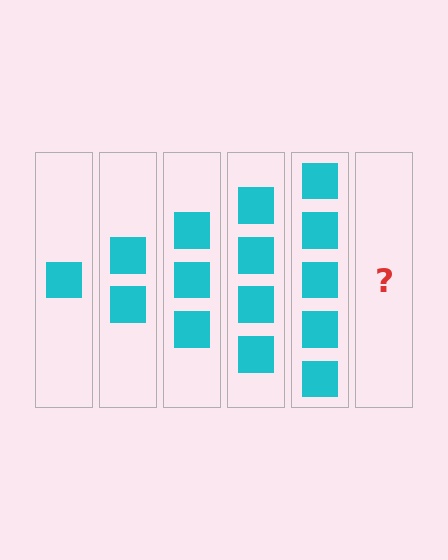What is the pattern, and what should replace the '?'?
The pattern is that each step adds one more square. The '?' should be 6 squares.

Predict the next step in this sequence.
The next step is 6 squares.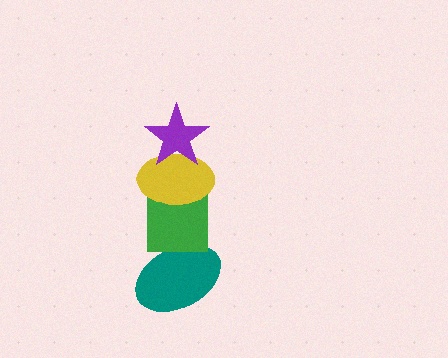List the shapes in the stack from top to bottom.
From top to bottom: the purple star, the yellow ellipse, the green square, the teal ellipse.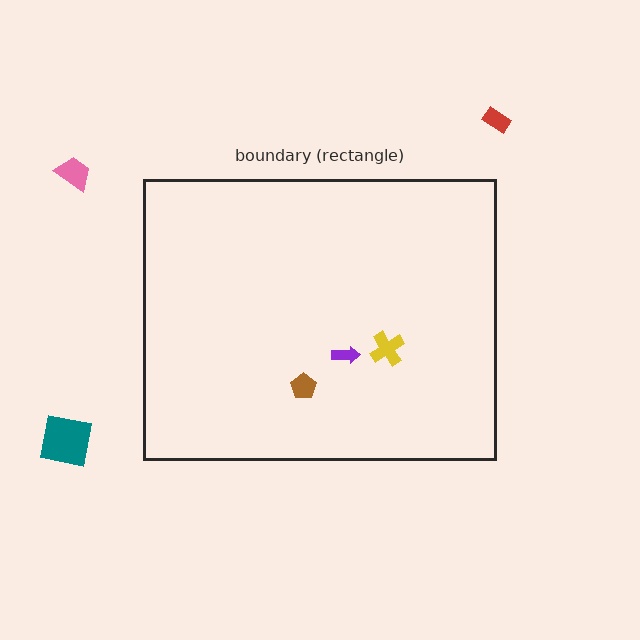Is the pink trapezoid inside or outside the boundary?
Outside.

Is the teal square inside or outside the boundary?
Outside.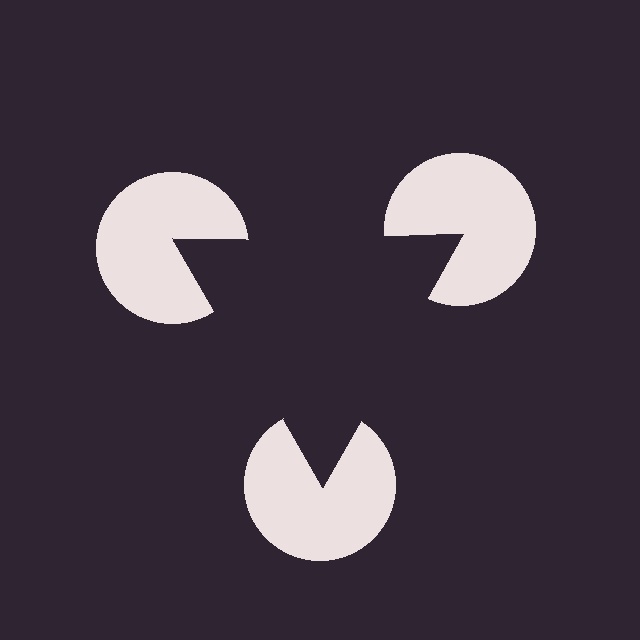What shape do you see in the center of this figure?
An illusory triangle — its edges are inferred from the aligned wedge cuts in the pac-man discs, not physically drawn.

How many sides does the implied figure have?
3 sides.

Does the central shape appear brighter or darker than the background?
It typically appears slightly darker than the background, even though no actual brightness change is drawn.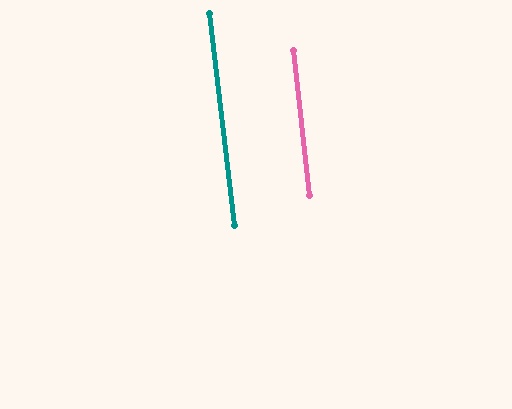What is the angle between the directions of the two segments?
Approximately 0 degrees.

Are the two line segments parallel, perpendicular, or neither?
Parallel — their directions differ by only 0.2°.